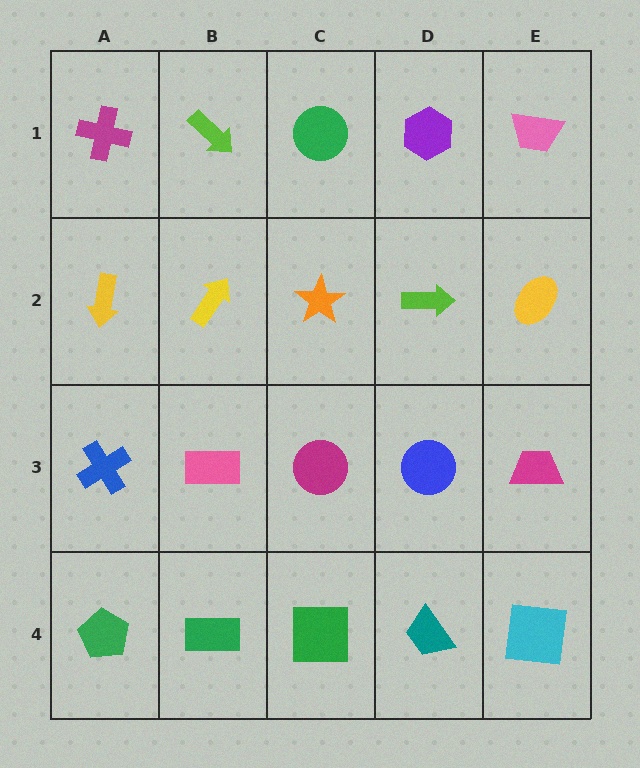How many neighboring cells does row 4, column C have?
3.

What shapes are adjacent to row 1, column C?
An orange star (row 2, column C), a lime arrow (row 1, column B), a purple hexagon (row 1, column D).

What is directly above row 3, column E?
A yellow ellipse.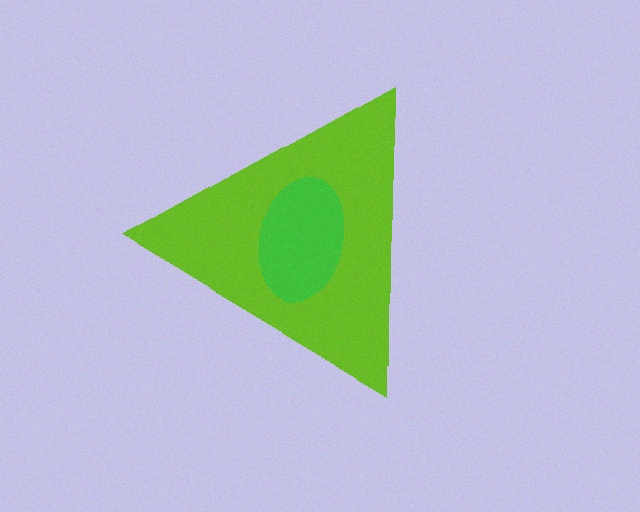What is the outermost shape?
The lime triangle.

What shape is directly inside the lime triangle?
The green ellipse.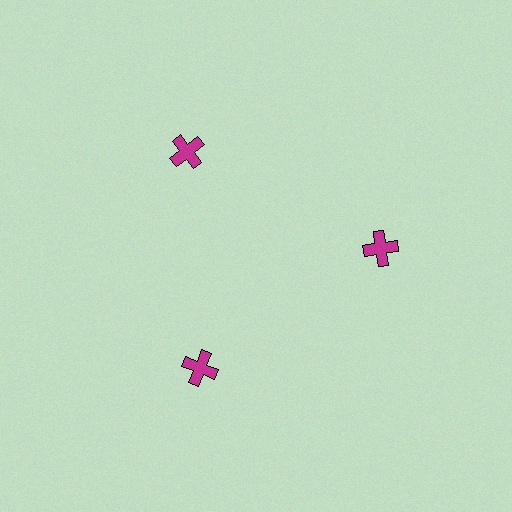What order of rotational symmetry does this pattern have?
This pattern has 3-fold rotational symmetry.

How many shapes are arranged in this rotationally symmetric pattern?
There are 3 shapes, arranged in 3 groups of 1.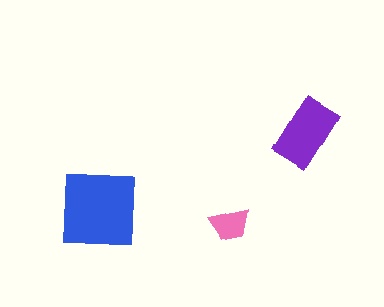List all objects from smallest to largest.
The pink trapezoid, the purple rectangle, the blue square.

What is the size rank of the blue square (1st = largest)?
1st.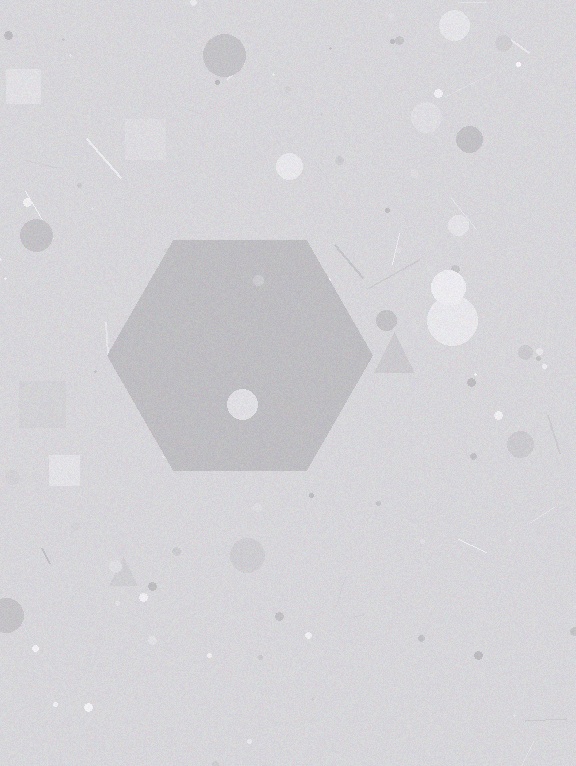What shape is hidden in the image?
A hexagon is hidden in the image.